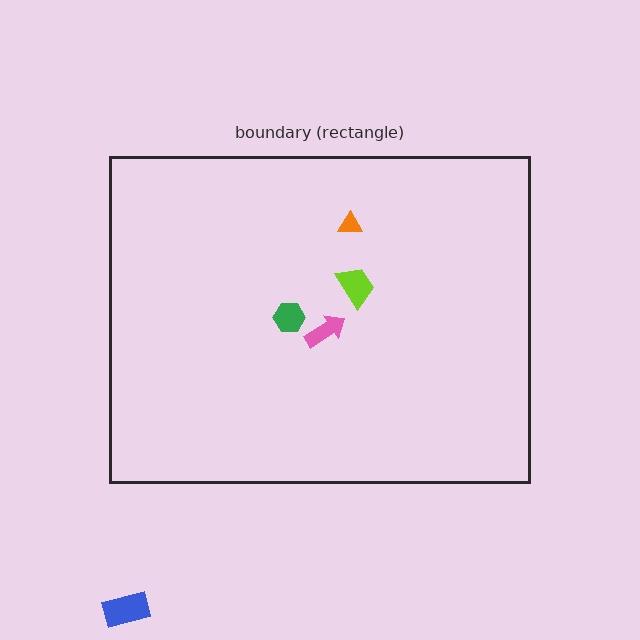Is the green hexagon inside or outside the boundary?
Inside.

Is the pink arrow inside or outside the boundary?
Inside.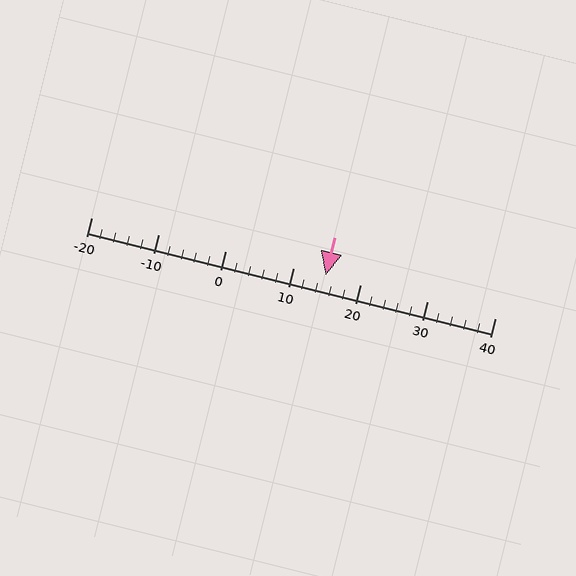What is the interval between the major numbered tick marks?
The major tick marks are spaced 10 units apart.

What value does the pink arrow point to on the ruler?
The pink arrow points to approximately 15.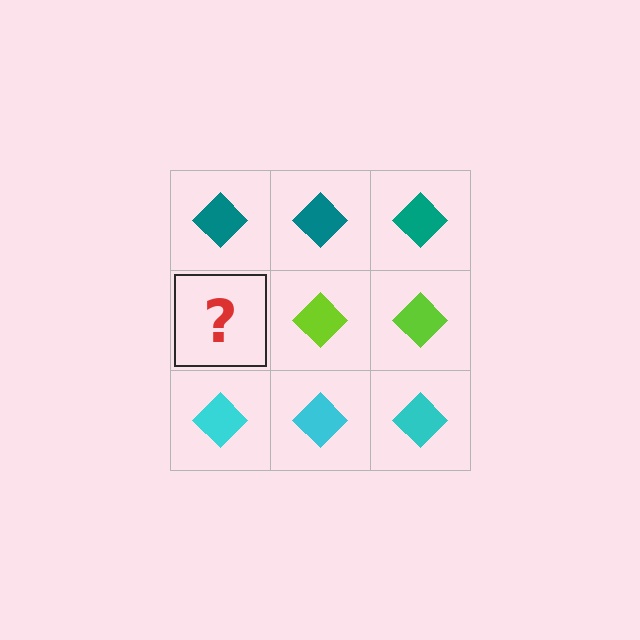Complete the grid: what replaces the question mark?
The question mark should be replaced with a lime diamond.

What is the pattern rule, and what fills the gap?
The rule is that each row has a consistent color. The gap should be filled with a lime diamond.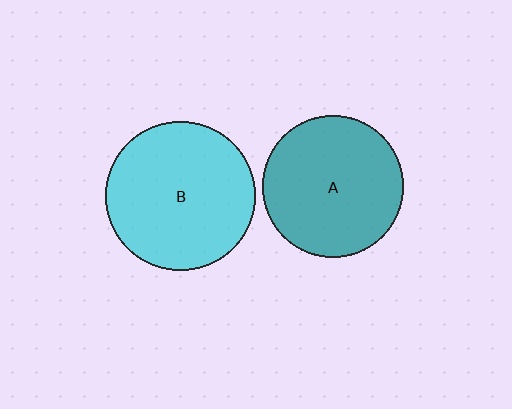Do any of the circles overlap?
No, none of the circles overlap.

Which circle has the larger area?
Circle B (cyan).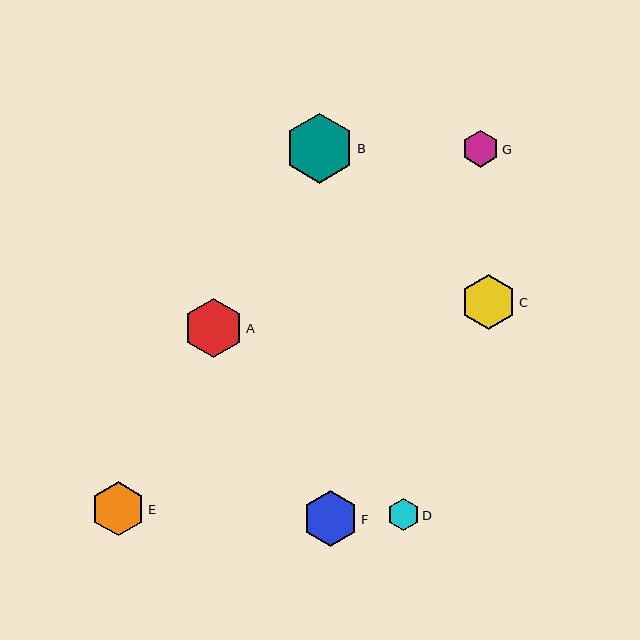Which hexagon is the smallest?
Hexagon D is the smallest with a size of approximately 32 pixels.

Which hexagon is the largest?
Hexagon B is the largest with a size of approximately 70 pixels.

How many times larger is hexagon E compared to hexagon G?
Hexagon E is approximately 1.5 times the size of hexagon G.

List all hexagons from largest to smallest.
From largest to smallest: B, A, F, C, E, G, D.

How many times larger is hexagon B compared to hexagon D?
Hexagon B is approximately 2.2 times the size of hexagon D.